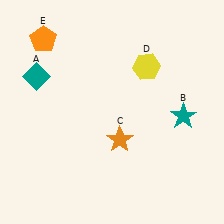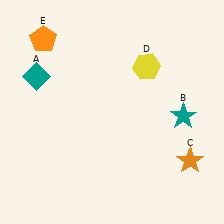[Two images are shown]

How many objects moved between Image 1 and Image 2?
1 object moved between the two images.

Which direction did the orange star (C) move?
The orange star (C) moved right.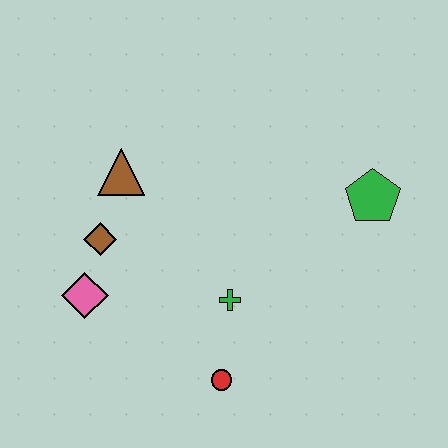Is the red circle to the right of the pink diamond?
Yes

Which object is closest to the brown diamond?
The pink diamond is closest to the brown diamond.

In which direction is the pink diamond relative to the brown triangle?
The pink diamond is below the brown triangle.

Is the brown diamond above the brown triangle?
No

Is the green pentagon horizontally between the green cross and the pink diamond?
No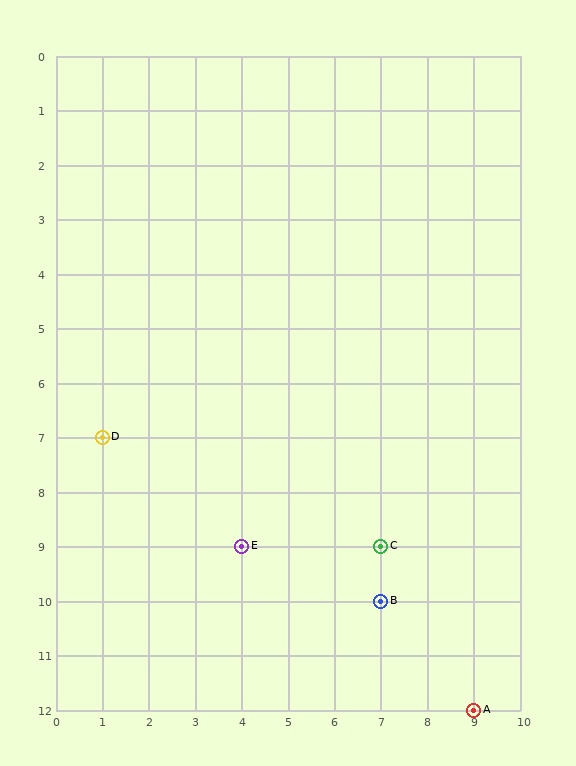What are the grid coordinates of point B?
Point B is at grid coordinates (7, 10).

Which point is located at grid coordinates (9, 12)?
Point A is at (9, 12).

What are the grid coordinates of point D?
Point D is at grid coordinates (1, 7).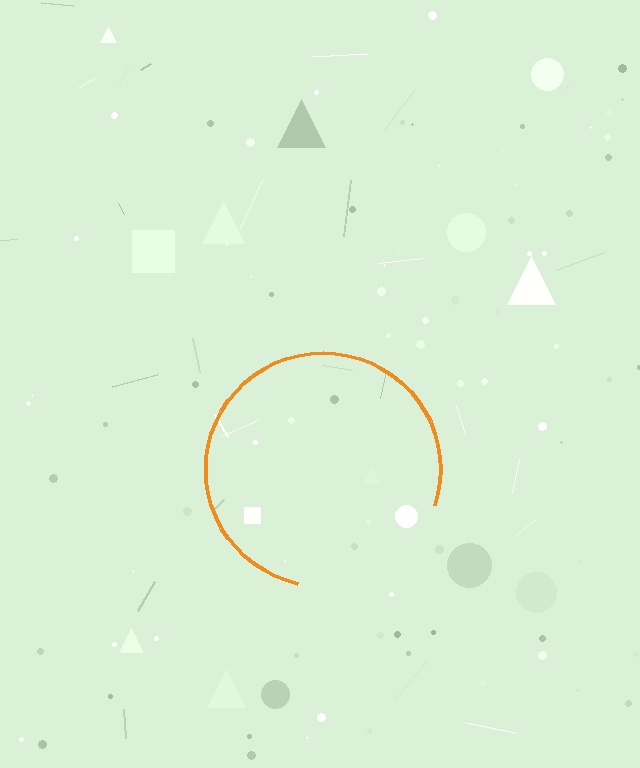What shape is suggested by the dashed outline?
The dashed outline suggests a circle.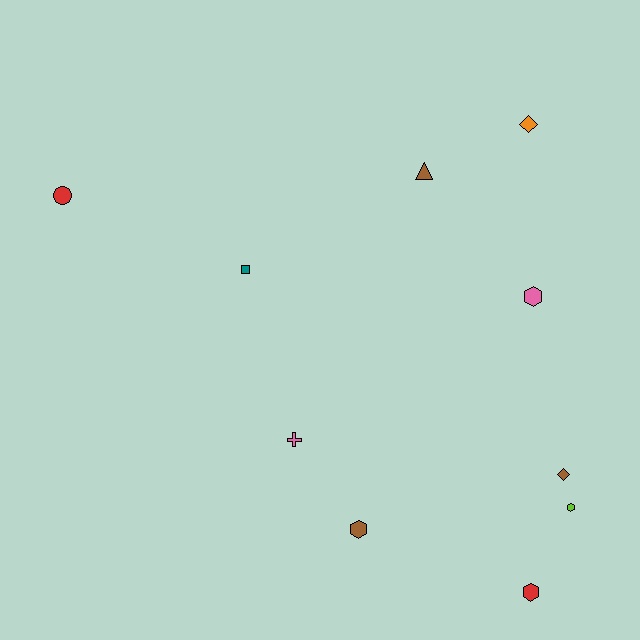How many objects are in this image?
There are 10 objects.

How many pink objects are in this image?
There are 2 pink objects.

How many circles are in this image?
There is 1 circle.